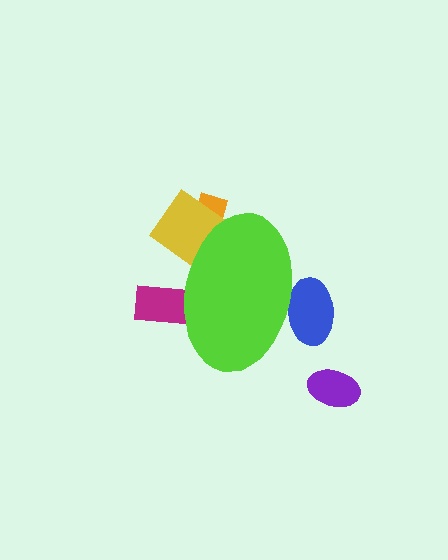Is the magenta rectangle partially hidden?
Yes, the magenta rectangle is partially hidden behind the lime ellipse.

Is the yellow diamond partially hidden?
Yes, the yellow diamond is partially hidden behind the lime ellipse.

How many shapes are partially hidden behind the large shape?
4 shapes are partially hidden.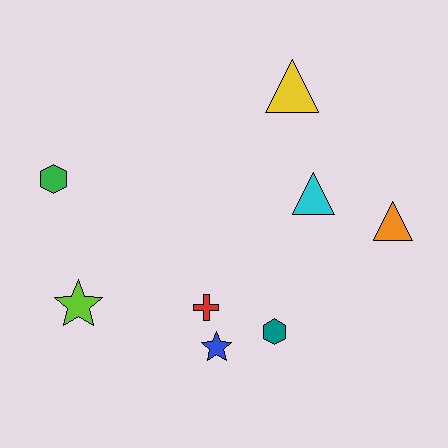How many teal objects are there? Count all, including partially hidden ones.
There is 1 teal object.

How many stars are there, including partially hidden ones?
There are 2 stars.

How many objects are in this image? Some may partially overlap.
There are 8 objects.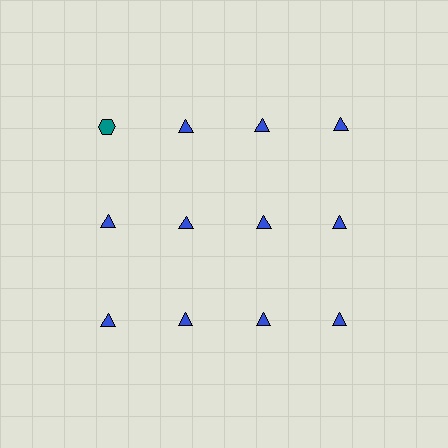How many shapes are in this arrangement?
There are 12 shapes arranged in a grid pattern.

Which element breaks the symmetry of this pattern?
The teal hexagon in the top row, leftmost column breaks the symmetry. All other shapes are blue triangles.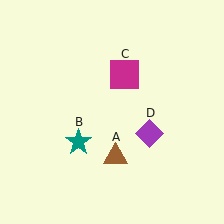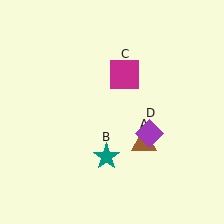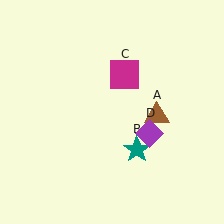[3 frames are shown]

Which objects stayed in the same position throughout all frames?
Magenta square (object C) and purple diamond (object D) remained stationary.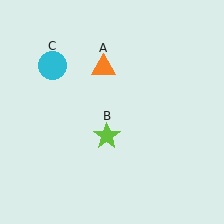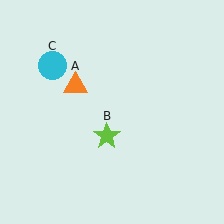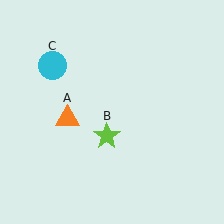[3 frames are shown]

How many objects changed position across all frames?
1 object changed position: orange triangle (object A).